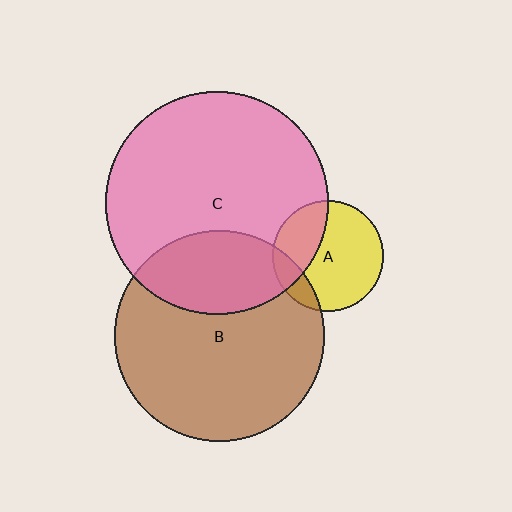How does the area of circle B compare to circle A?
Approximately 3.6 times.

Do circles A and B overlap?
Yes.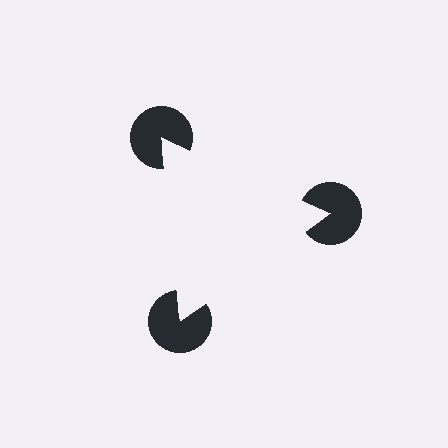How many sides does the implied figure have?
3 sides.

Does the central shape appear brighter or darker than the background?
It typically appears slightly brighter than the background, even though no actual brightness change is drawn.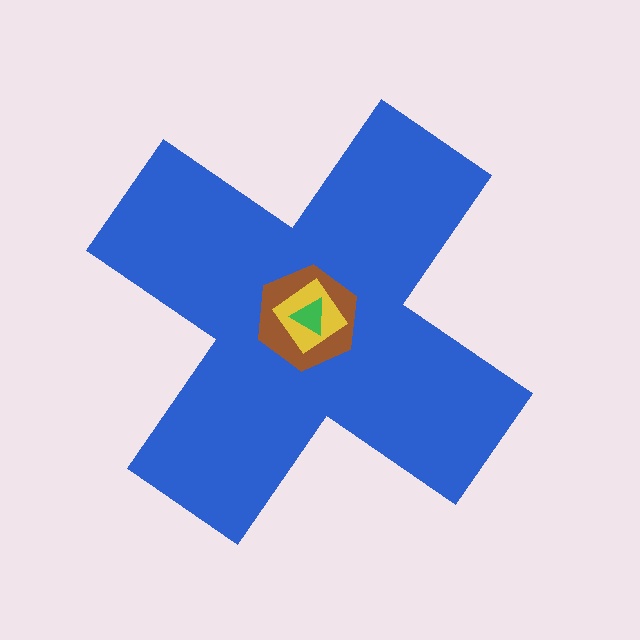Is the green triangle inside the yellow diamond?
Yes.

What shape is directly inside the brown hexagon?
The yellow diamond.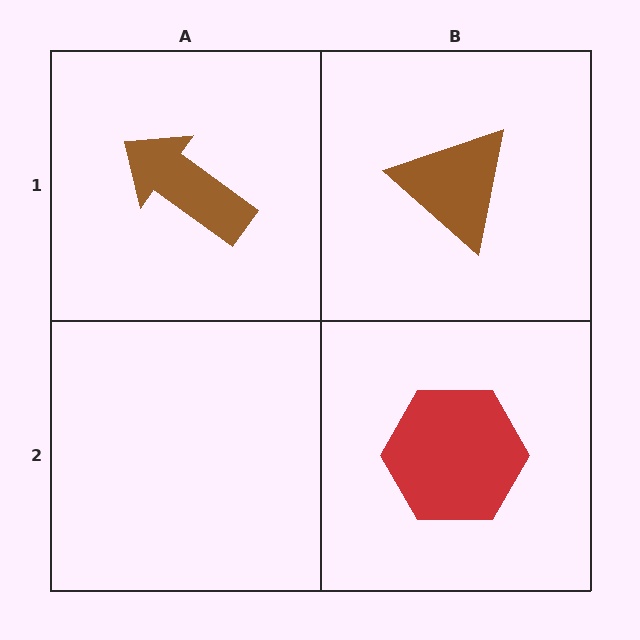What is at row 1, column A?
A brown arrow.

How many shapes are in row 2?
1 shape.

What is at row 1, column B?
A brown triangle.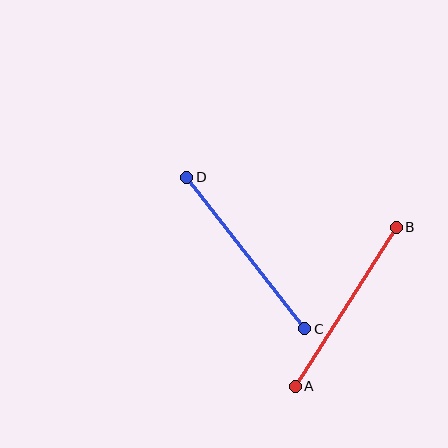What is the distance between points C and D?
The distance is approximately 192 pixels.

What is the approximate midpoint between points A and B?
The midpoint is at approximately (346, 307) pixels.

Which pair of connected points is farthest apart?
Points C and D are farthest apart.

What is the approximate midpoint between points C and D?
The midpoint is at approximately (246, 253) pixels.